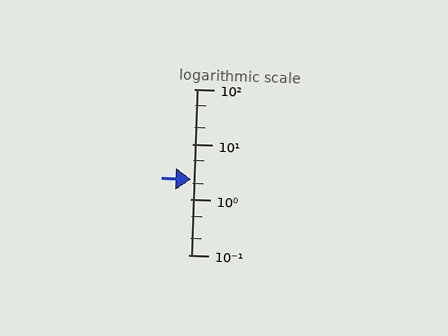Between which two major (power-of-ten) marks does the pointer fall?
The pointer is between 1 and 10.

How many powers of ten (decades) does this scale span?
The scale spans 3 decades, from 0.1 to 100.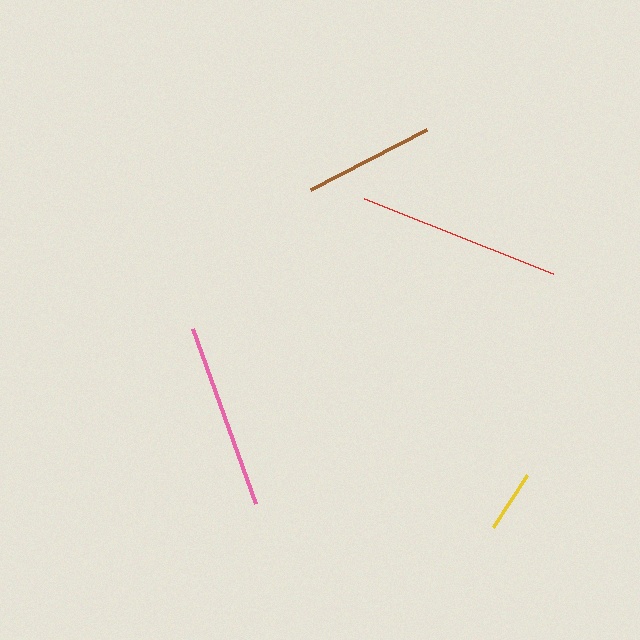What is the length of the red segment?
The red segment is approximately 204 pixels long.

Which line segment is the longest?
The red line is the longest at approximately 204 pixels.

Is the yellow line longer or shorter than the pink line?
The pink line is longer than the yellow line.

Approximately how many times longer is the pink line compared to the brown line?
The pink line is approximately 1.4 times the length of the brown line.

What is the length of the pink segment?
The pink segment is approximately 187 pixels long.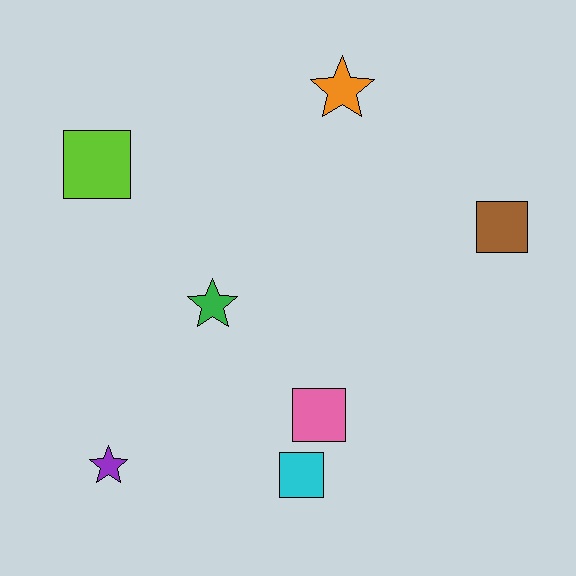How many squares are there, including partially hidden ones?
There are 4 squares.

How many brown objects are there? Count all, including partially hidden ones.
There is 1 brown object.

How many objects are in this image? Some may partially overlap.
There are 7 objects.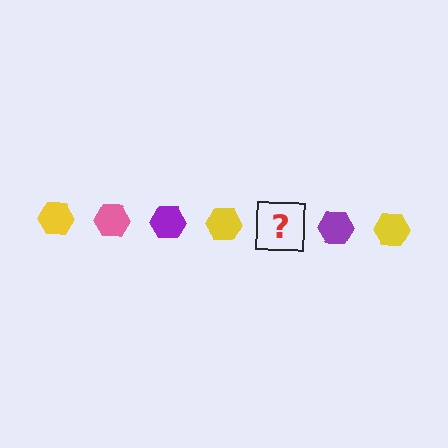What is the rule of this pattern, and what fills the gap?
The rule is that the pattern cycles through yellow, pink, purple hexagons. The gap should be filled with a pink hexagon.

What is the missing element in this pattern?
The missing element is a pink hexagon.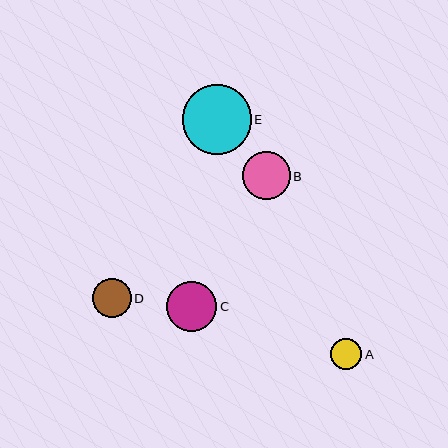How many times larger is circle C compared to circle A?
Circle C is approximately 1.6 times the size of circle A.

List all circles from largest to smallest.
From largest to smallest: E, C, B, D, A.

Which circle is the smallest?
Circle A is the smallest with a size of approximately 31 pixels.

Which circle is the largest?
Circle E is the largest with a size of approximately 69 pixels.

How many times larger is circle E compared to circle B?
Circle E is approximately 1.5 times the size of circle B.